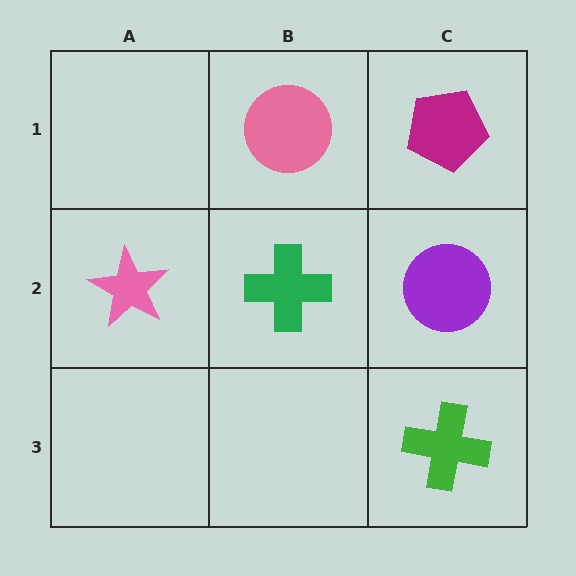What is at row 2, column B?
A green cross.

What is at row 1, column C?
A magenta pentagon.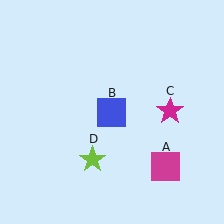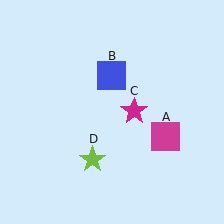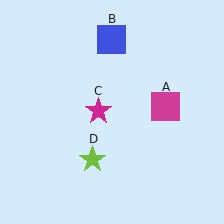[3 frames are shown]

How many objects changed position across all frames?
3 objects changed position: magenta square (object A), blue square (object B), magenta star (object C).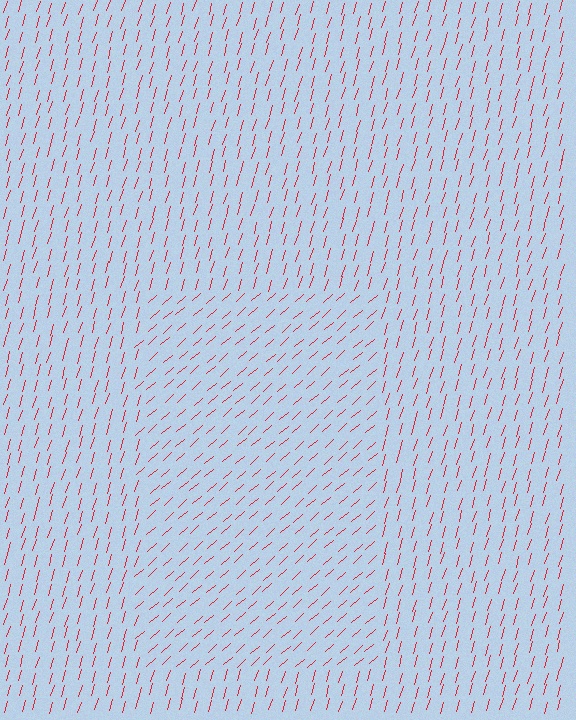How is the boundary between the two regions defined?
The boundary is defined purely by a change in line orientation (approximately 31 degrees difference). All lines are the same color and thickness.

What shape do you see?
I see a rectangle.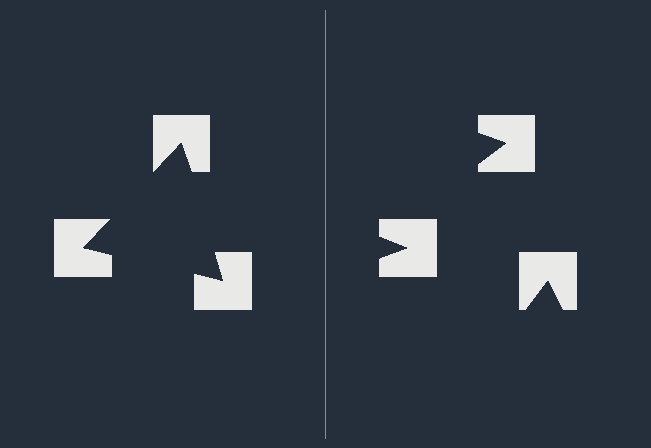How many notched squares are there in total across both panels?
6 — 3 on each side.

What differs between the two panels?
The notched squares are positioned identically on both sides; only the wedge orientations differ. On the left they align to a triangle; on the right they are misaligned.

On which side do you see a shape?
An illusory triangle appears on the left side. On the right side the wedge cuts are rotated, so no coherent shape forms.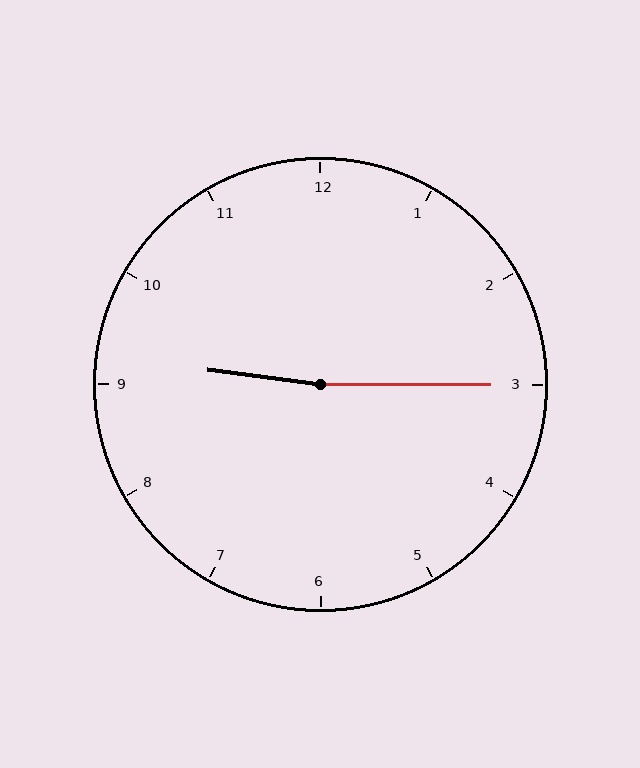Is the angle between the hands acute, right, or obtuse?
It is obtuse.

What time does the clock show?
9:15.